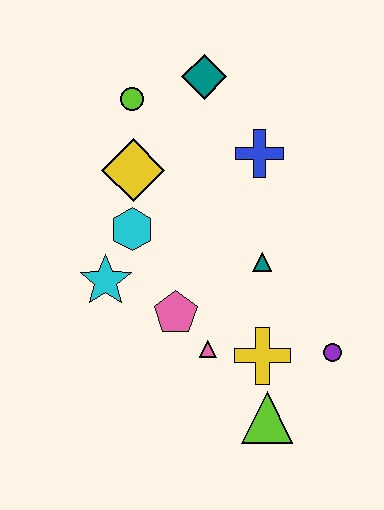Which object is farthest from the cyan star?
The purple circle is farthest from the cyan star.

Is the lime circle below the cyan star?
No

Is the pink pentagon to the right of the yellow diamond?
Yes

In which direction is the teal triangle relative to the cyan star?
The teal triangle is to the right of the cyan star.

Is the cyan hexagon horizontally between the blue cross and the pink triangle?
No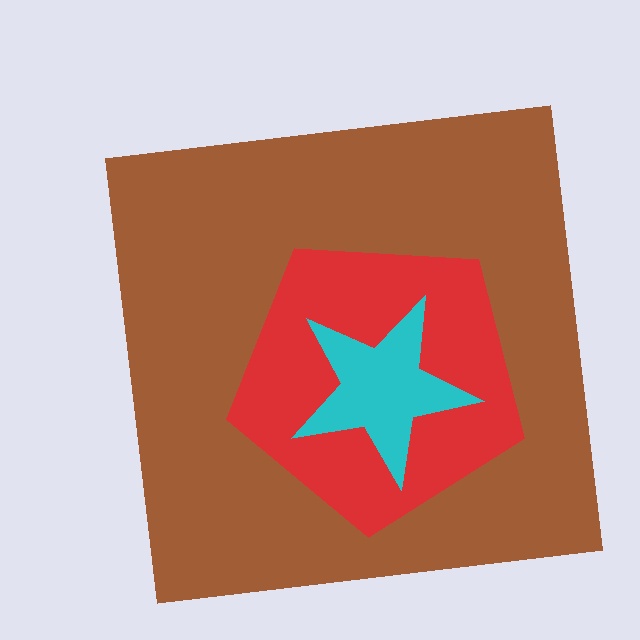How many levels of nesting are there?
3.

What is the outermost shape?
The brown square.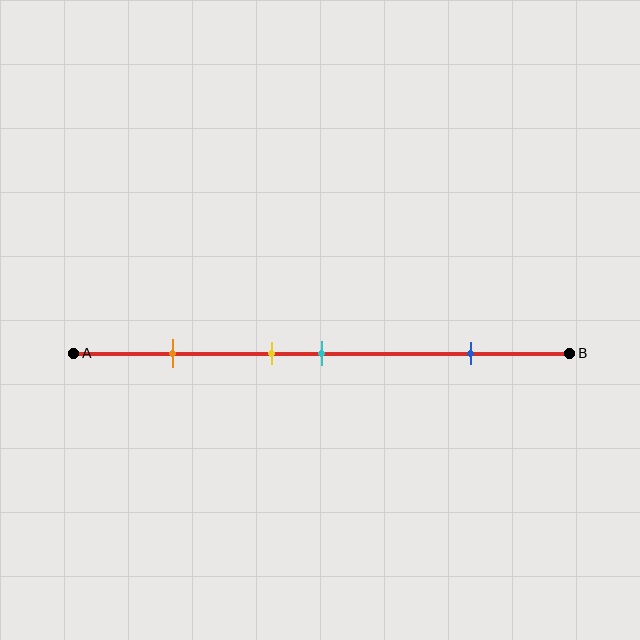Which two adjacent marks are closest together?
The yellow and cyan marks are the closest adjacent pair.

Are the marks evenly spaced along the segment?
No, the marks are not evenly spaced.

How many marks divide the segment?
There are 4 marks dividing the segment.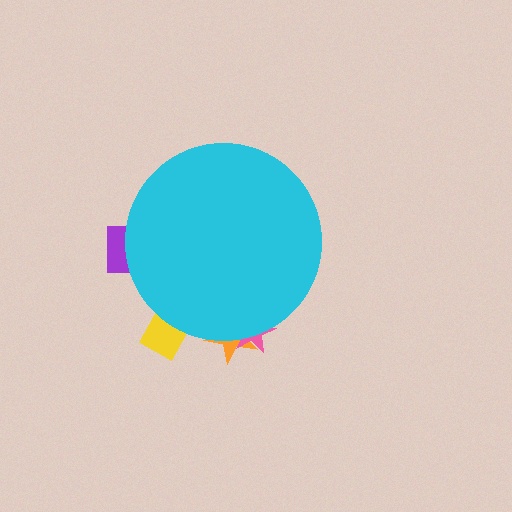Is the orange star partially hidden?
Yes, the orange star is partially hidden behind the cyan circle.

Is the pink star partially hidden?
Yes, the pink star is partially hidden behind the cyan circle.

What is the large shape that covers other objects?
A cyan circle.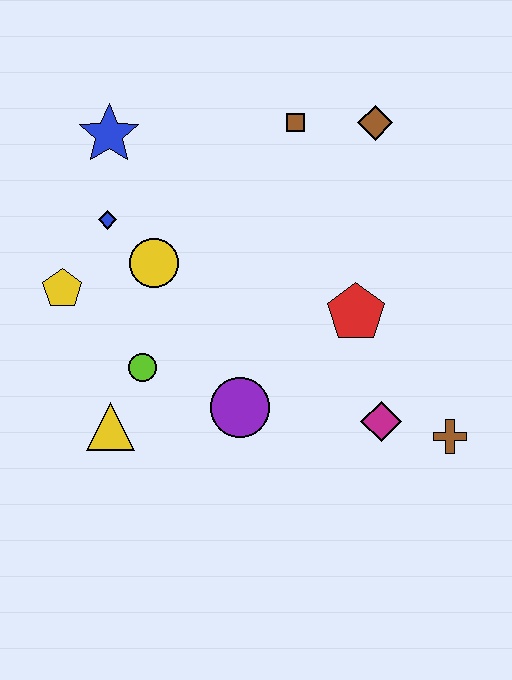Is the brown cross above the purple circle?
No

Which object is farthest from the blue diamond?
The brown cross is farthest from the blue diamond.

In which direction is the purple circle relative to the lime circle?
The purple circle is to the right of the lime circle.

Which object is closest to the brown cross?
The magenta diamond is closest to the brown cross.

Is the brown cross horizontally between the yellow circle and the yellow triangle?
No